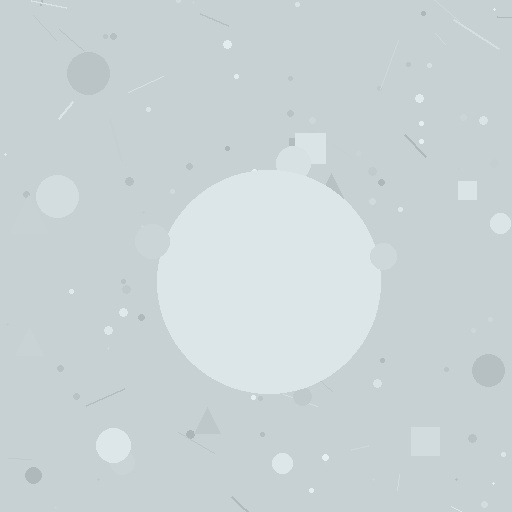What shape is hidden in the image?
A circle is hidden in the image.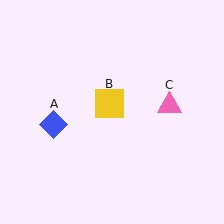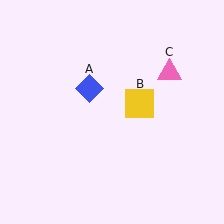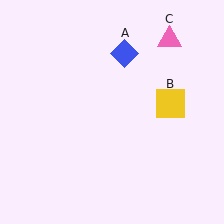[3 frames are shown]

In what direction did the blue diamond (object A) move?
The blue diamond (object A) moved up and to the right.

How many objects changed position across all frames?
3 objects changed position: blue diamond (object A), yellow square (object B), pink triangle (object C).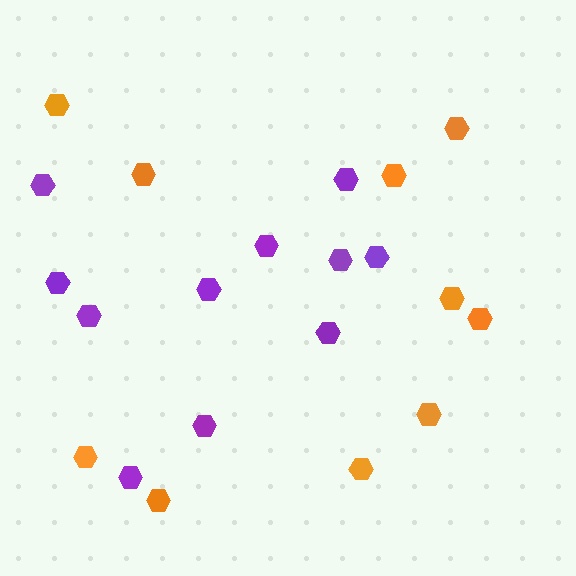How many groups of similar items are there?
There are 2 groups: one group of purple hexagons (11) and one group of orange hexagons (10).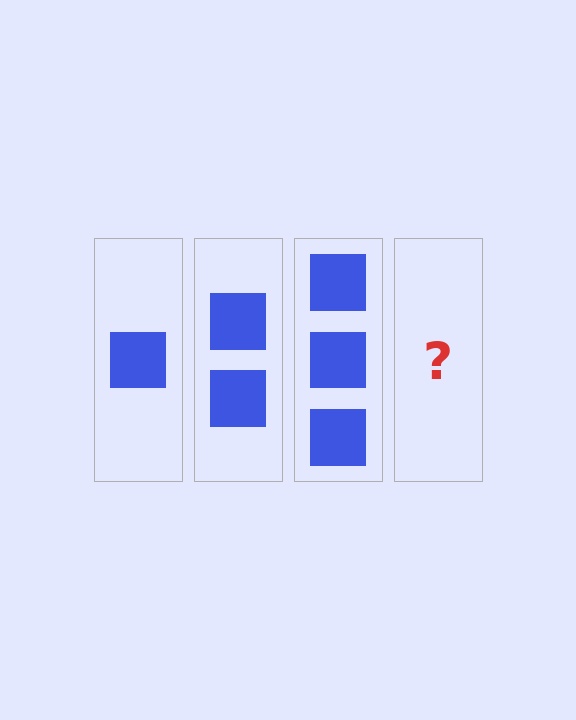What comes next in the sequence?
The next element should be 4 squares.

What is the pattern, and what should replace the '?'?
The pattern is that each step adds one more square. The '?' should be 4 squares.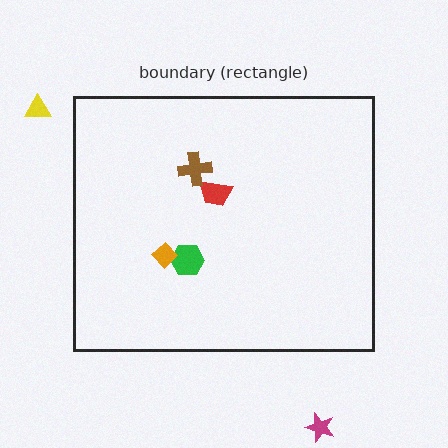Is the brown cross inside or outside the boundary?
Inside.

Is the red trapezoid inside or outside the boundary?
Inside.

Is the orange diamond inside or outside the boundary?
Inside.